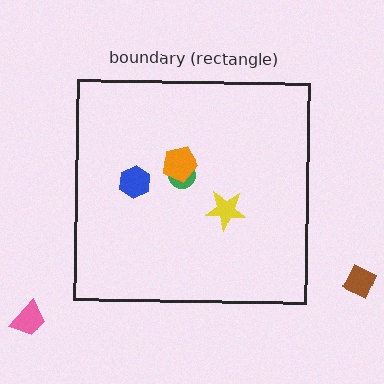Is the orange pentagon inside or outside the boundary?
Inside.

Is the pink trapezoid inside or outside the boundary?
Outside.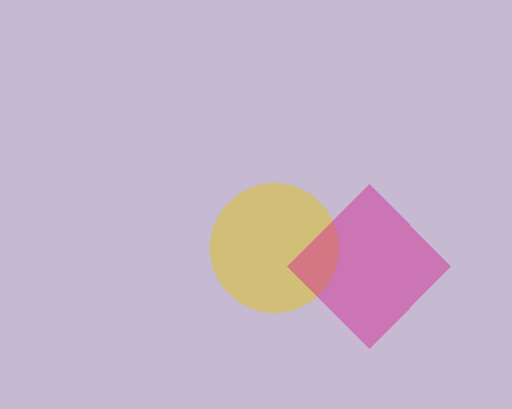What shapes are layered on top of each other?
The layered shapes are: a yellow circle, a magenta diamond.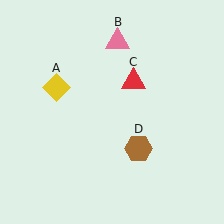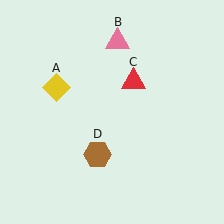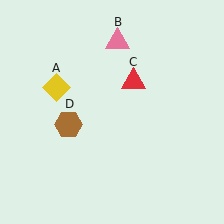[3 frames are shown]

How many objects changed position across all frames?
1 object changed position: brown hexagon (object D).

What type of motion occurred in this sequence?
The brown hexagon (object D) rotated clockwise around the center of the scene.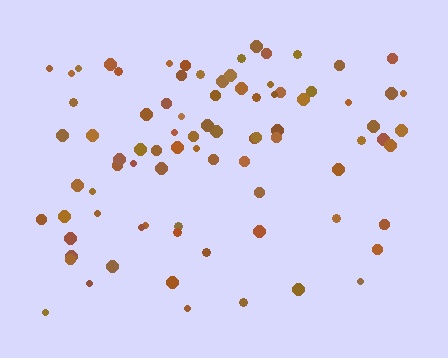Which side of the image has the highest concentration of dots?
The top.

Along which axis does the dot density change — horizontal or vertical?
Vertical.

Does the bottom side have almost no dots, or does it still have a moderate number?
Still a moderate number, just noticeably fewer than the top.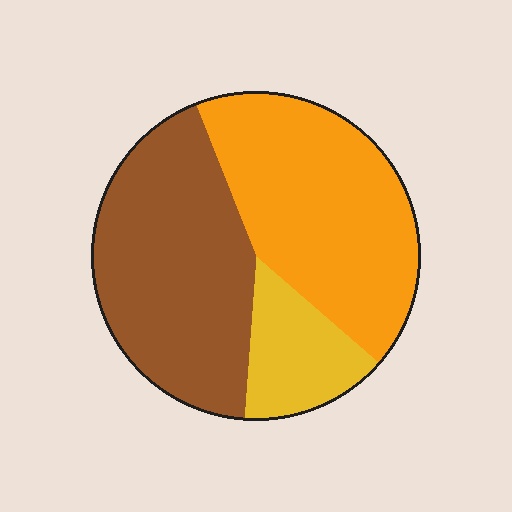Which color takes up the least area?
Yellow, at roughly 15%.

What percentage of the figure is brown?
Brown covers 43% of the figure.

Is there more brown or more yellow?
Brown.